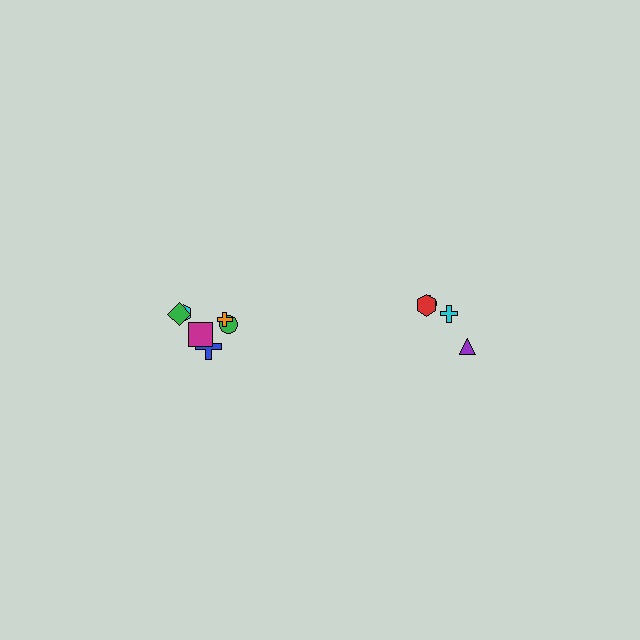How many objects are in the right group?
There are 4 objects.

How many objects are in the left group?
There are 6 objects.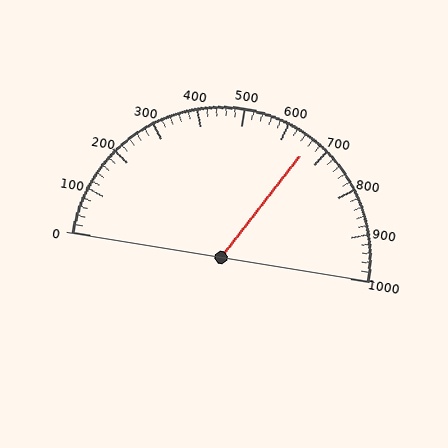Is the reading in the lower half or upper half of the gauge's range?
The reading is in the upper half of the range (0 to 1000).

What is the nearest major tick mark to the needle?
The nearest major tick mark is 700.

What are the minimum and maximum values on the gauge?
The gauge ranges from 0 to 1000.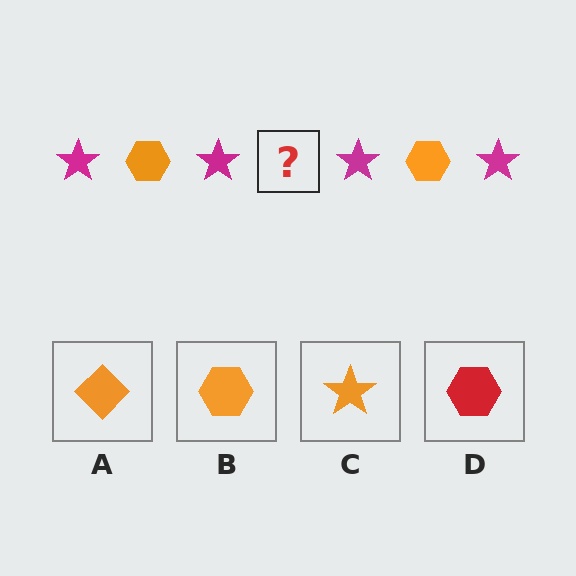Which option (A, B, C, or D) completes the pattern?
B.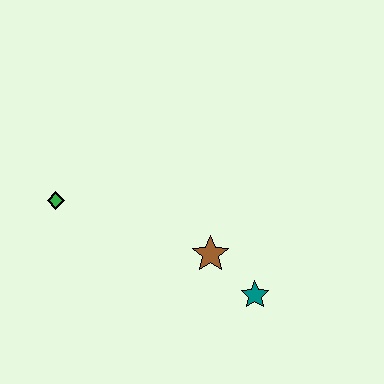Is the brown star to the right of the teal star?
No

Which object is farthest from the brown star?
The green diamond is farthest from the brown star.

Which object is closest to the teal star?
The brown star is closest to the teal star.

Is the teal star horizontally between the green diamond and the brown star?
No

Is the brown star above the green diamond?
No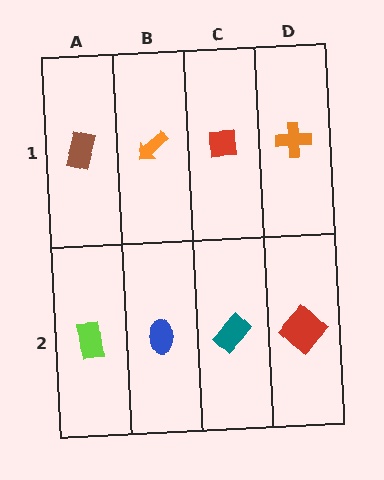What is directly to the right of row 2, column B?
A teal rectangle.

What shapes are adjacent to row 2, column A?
A brown rectangle (row 1, column A), a blue ellipse (row 2, column B).